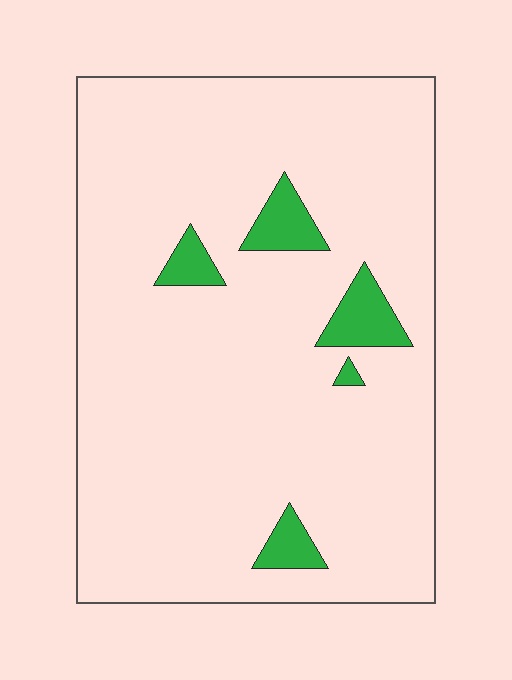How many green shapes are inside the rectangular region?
5.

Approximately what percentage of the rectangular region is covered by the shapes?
Approximately 5%.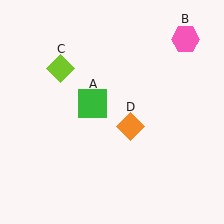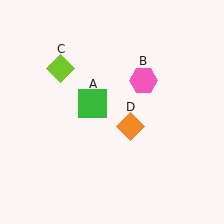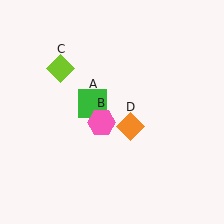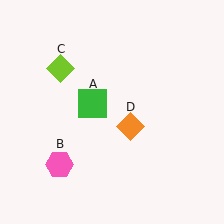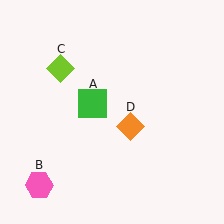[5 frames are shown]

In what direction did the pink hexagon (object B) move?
The pink hexagon (object B) moved down and to the left.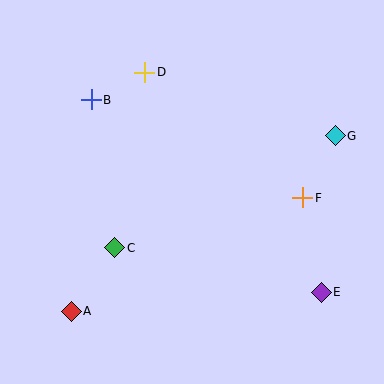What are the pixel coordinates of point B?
Point B is at (91, 100).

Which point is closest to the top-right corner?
Point G is closest to the top-right corner.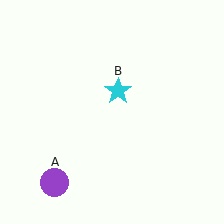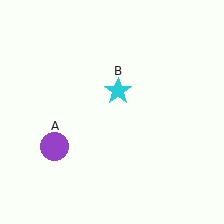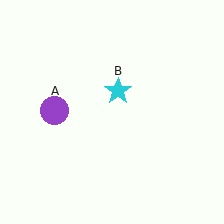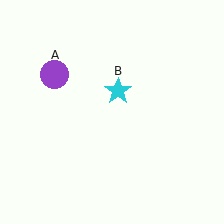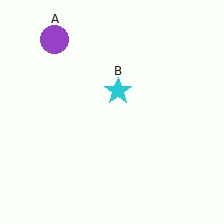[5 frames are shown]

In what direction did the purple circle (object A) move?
The purple circle (object A) moved up.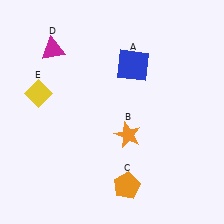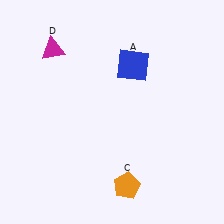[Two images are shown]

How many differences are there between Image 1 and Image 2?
There are 2 differences between the two images.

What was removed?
The yellow diamond (E), the orange star (B) were removed in Image 2.